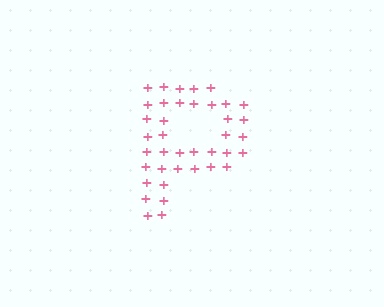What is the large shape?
The large shape is the letter P.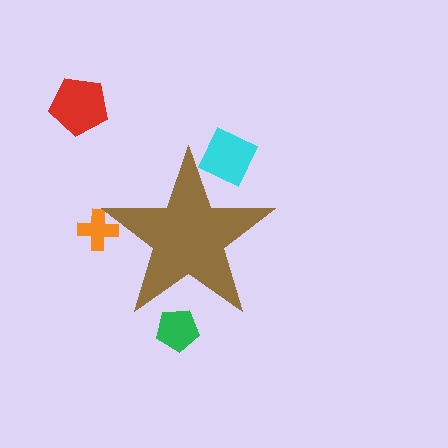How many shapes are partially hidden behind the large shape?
3 shapes are partially hidden.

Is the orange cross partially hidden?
Yes, the orange cross is partially hidden behind the brown star.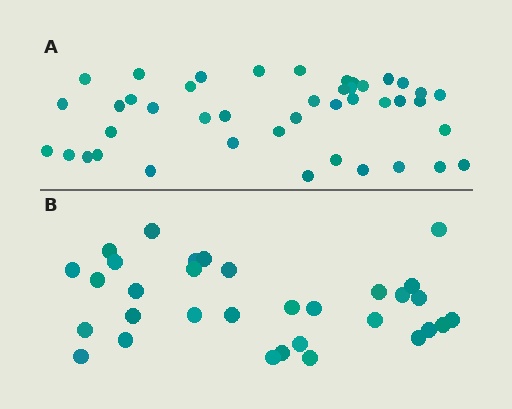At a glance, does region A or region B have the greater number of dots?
Region A (the top region) has more dots.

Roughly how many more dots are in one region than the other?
Region A has roughly 12 or so more dots than region B.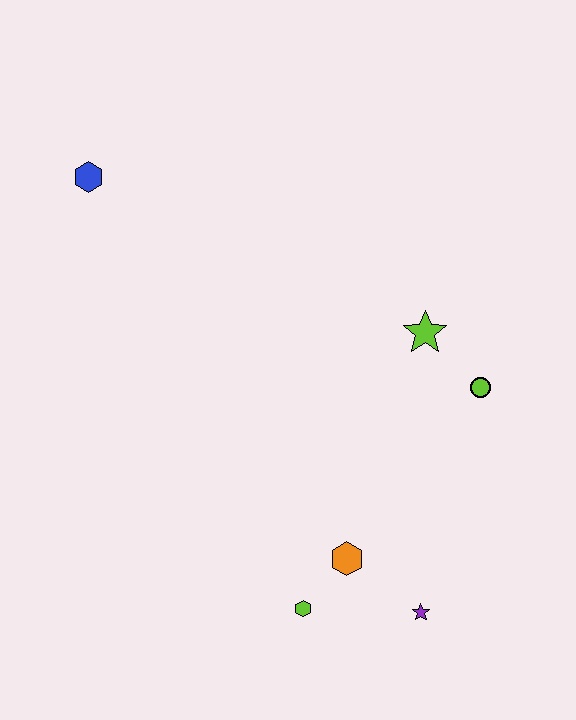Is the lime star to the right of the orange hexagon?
Yes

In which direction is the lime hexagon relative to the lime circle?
The lime hexagon is below the lime circle.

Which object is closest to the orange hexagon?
The lime hexagon is closest to the orange hexagon.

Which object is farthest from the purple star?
The blue hexagon is farthest from the purple star.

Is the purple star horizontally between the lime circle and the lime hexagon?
Yes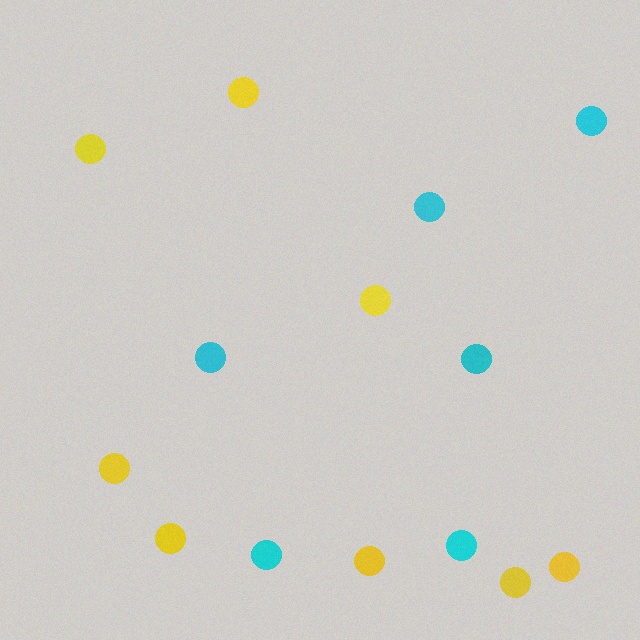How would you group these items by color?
There are 2 groups: one group of cyan circles (6) and one group of yellow circles (8).